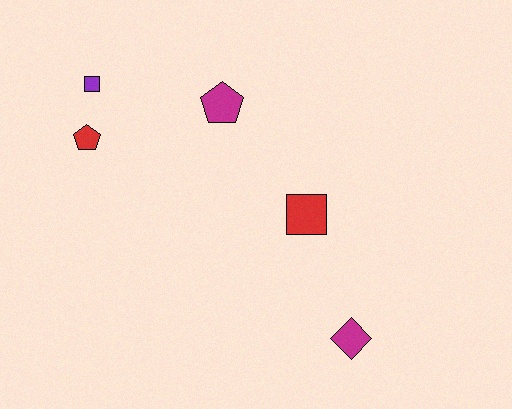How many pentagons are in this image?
There are 2 pentagons.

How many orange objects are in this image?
There are no orange objects.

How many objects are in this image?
There are 5 objects.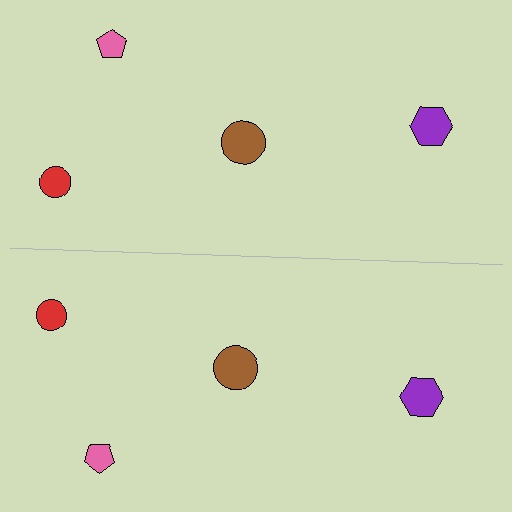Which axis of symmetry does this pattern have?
The pattern has a horizontal axis of symmetry running through the center of the image.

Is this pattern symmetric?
Yes, this pattern has bilateral (reflection) symmetry.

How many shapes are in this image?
There are 8 shapes in this image.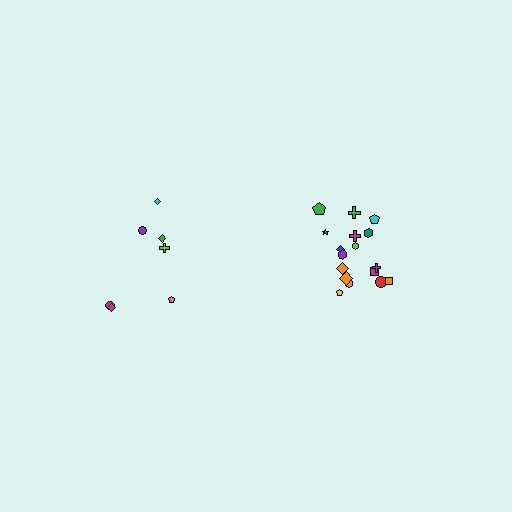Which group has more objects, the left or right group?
The right group.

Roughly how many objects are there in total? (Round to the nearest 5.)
Roughly 25 objects in total.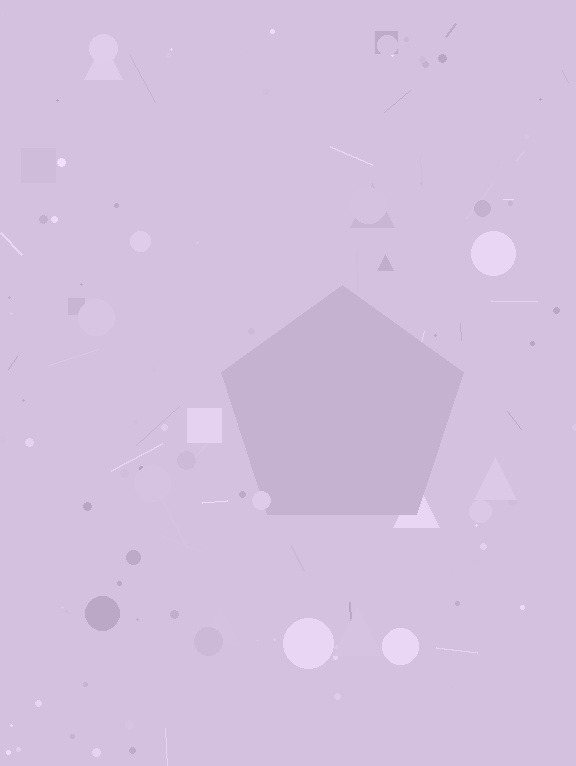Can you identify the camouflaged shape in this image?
The camouflaged shape is a pentagon.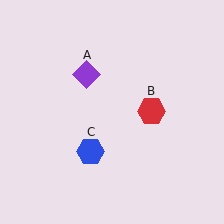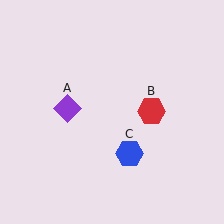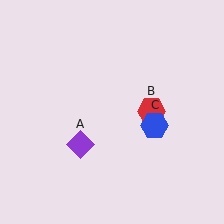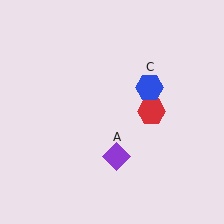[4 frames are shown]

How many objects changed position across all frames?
2 objects changed position: purple diamond (object A), blue hexagon (object C).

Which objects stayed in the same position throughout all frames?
Red hexagon (object B) remained stationary.